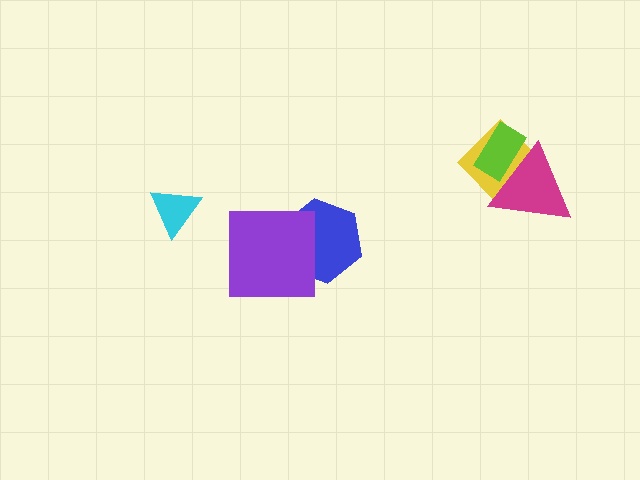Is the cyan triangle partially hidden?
No, no other shape covers it.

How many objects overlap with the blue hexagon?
1 object overlaps with the blue hexagon.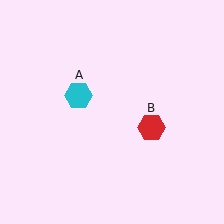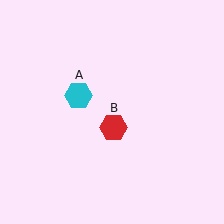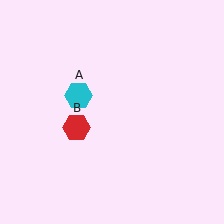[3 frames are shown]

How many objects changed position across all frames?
1 object changed position: red hexagon (object B).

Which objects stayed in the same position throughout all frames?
Cyan hexagon (object A) remained stationary.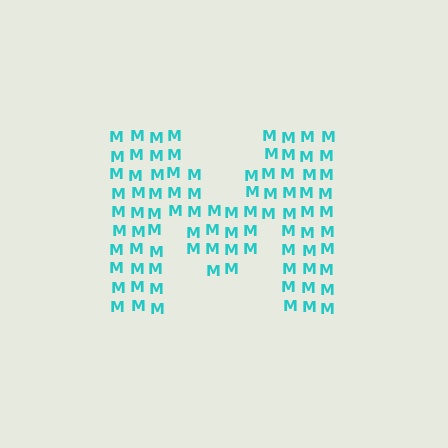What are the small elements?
The small elements are letter M's.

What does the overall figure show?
The overall figure shows the letter M.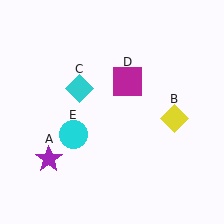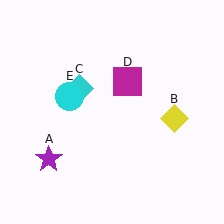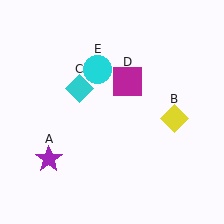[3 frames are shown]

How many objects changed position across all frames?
1 object changed position: cyan circle (object E).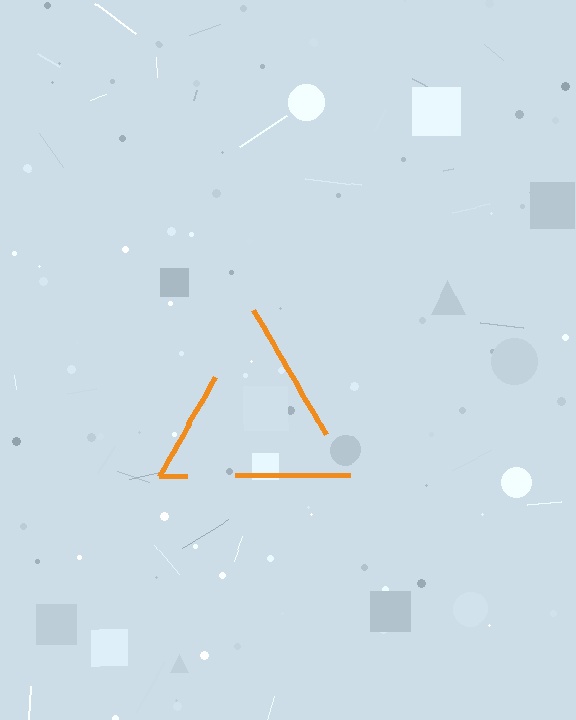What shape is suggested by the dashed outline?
The dashed outline suggests a triangle.